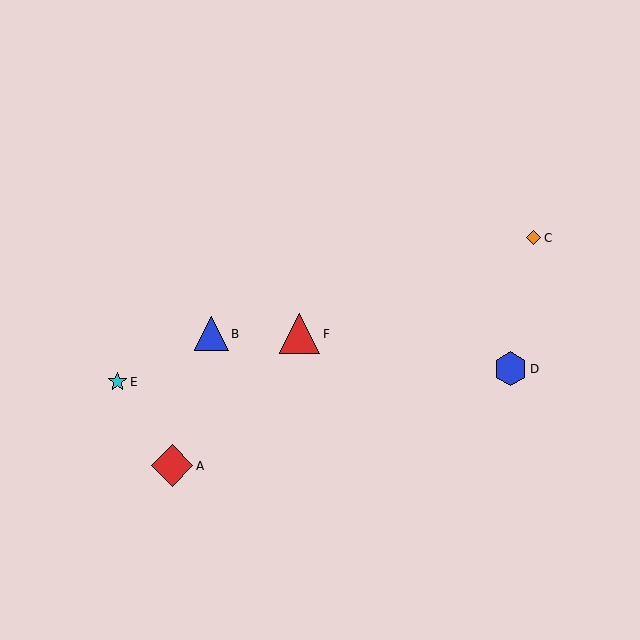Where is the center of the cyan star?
The center of the cyan star is at (117, 382).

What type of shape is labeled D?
Shape D is a blue hexagon.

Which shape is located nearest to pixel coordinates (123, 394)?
The cyan star (labeled E) at (117, 382) is nearest to that location.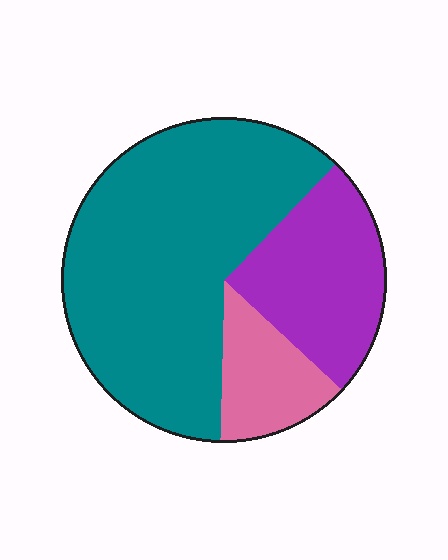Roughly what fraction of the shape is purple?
Purple covers roughly 25% of the shape.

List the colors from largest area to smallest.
From largest to smallest: teal, purple, pink.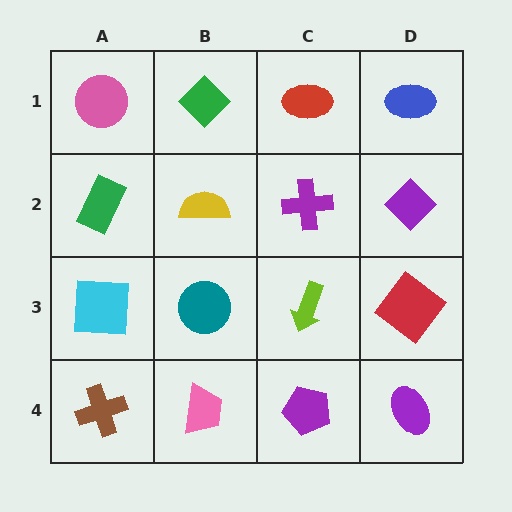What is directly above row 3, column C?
A purple cross.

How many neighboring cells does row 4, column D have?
2.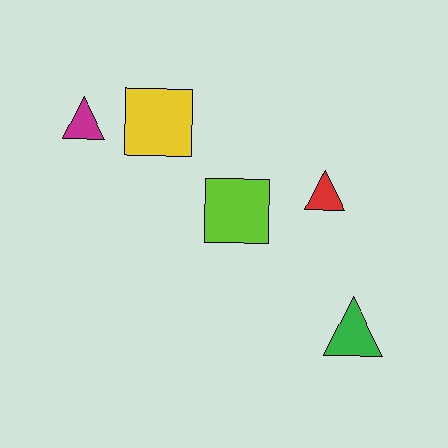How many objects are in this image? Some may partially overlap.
There are 5 objects.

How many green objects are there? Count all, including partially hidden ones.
There is 1 green object.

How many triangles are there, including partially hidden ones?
There are 3 triangles.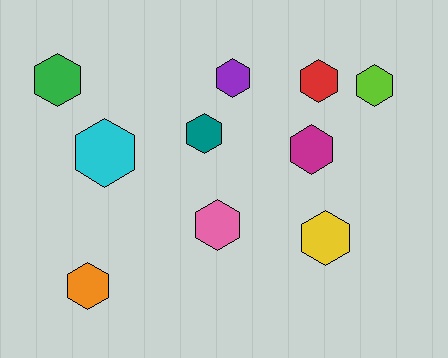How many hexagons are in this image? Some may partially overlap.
There are 10 hexagons.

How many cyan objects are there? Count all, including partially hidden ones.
There is 1 cyan object.